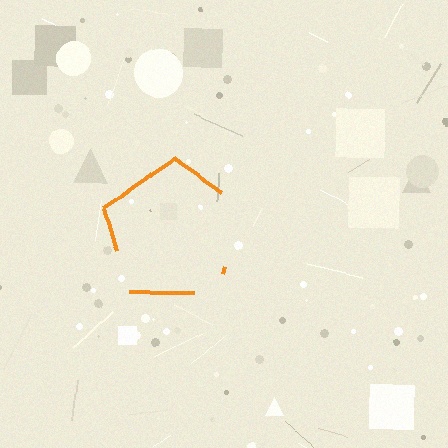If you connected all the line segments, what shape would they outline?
They would outline a pentagon.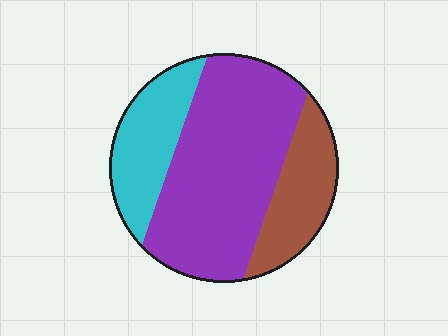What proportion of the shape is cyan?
Cyan covers about 20% of the shape.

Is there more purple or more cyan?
Purple.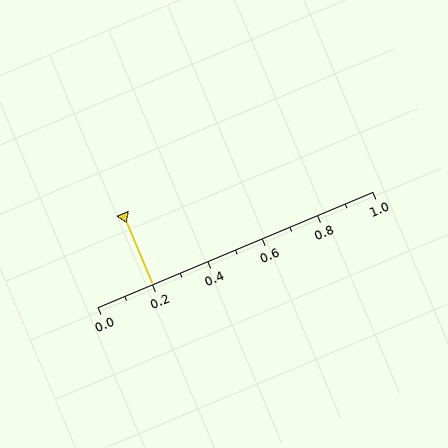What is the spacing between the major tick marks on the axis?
The major ticks are spaced 0.2 apart.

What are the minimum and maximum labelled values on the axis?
The axis runs from 0.0 to 1.0.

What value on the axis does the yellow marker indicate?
The marker indicates approximately 0.2.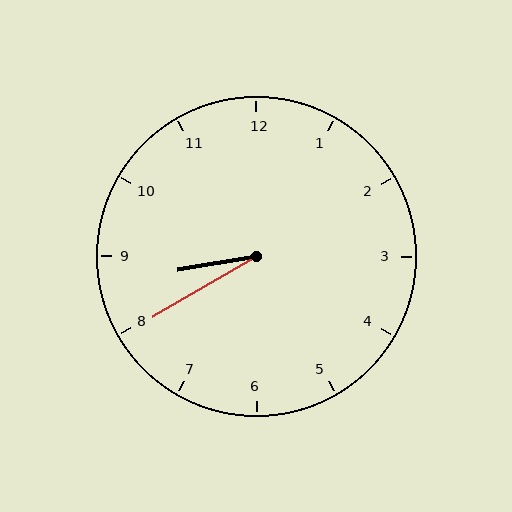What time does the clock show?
8:40.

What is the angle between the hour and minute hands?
Approximately 20 degrees.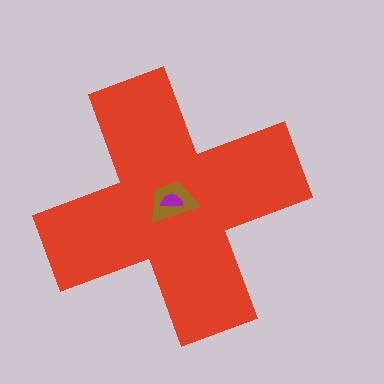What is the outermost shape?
The red cross.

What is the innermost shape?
The purple semicircle.